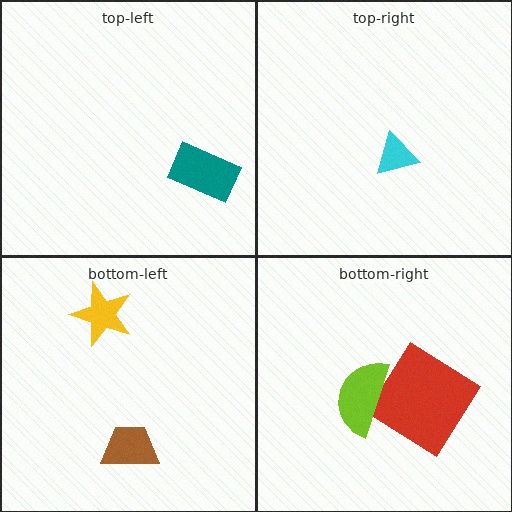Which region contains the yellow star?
The bottom-left region.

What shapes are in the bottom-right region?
The red diamond, the lime semicircle.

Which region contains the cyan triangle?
The top-right region.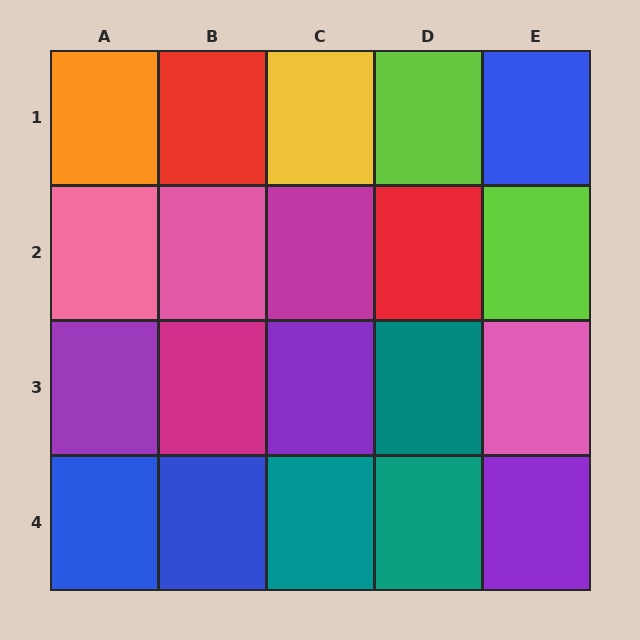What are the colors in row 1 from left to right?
Orange, red, yellow, lime, blue.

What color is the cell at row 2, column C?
Magenta.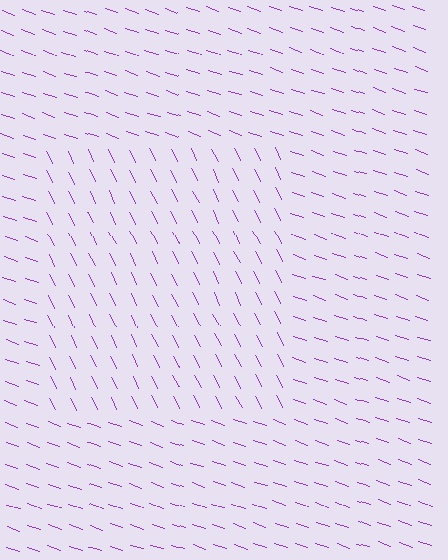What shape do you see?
I see a rectangle.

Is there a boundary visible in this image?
Yes, there is a texture boundary formed by a change in line orientation.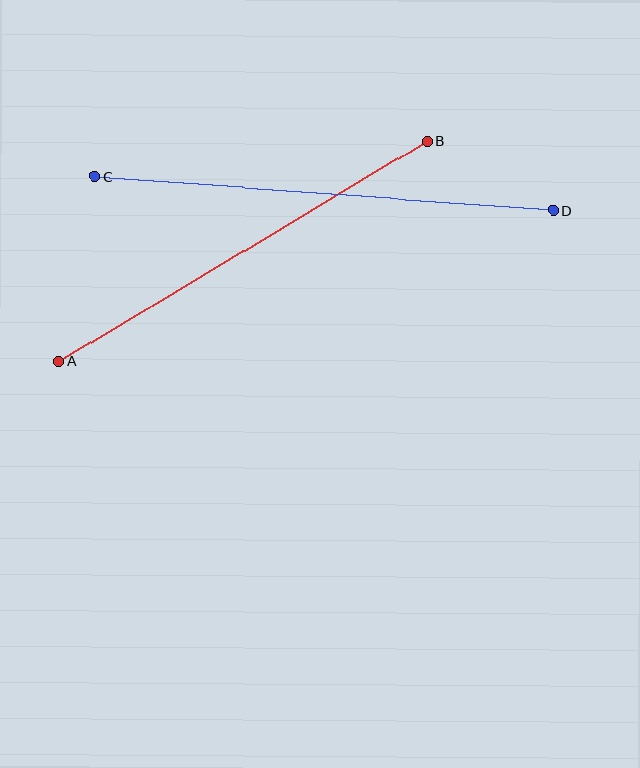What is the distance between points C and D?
The distance is approximately 459 pixels.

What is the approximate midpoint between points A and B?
The midpoint is at approximately (243, 251) pixels.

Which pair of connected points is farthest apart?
Points C and D are farthest apart.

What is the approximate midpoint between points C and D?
The midpoint is at approximately (324, 193) pixels.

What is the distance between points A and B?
The distance is approximately 429 pixels.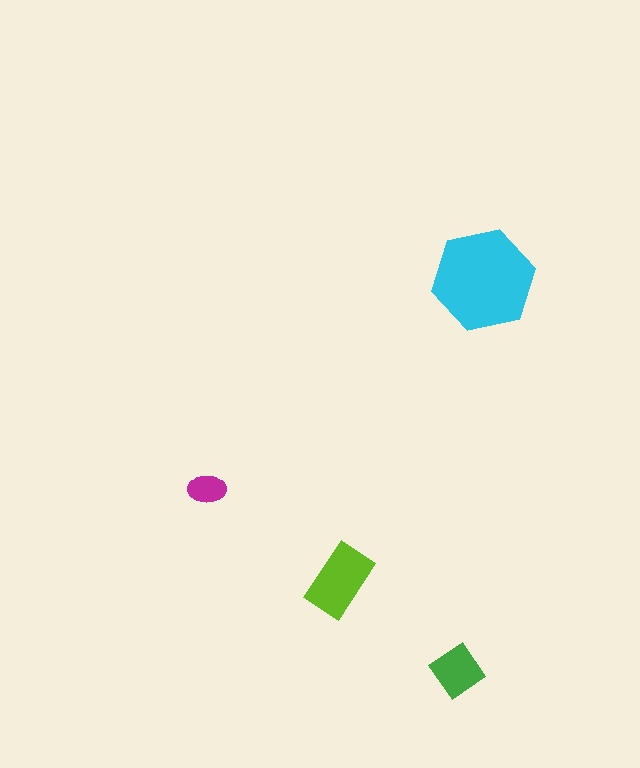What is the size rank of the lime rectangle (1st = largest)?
2nd.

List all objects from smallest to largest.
The magenta ellipse, the green diamond, the lime rectangle, the cyan hexagon.